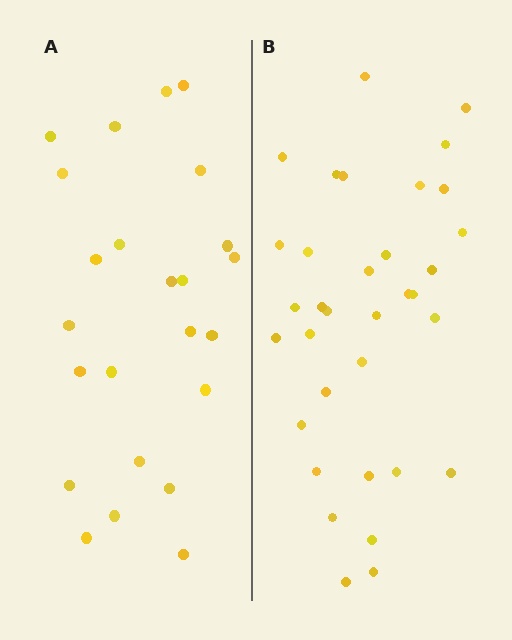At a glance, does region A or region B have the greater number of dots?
Region B (the right region) has more dots.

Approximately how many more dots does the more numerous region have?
Region B has roughly 10 or so more dots than region A.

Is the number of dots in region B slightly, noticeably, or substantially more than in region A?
Region B has noticeably more, but not dramatically so. The ratio is roughly 1.4 to 1.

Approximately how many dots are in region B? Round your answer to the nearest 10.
About 30 dots. (The exact count is 34, which rounds to 30.)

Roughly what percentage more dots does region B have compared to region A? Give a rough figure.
About 40% more.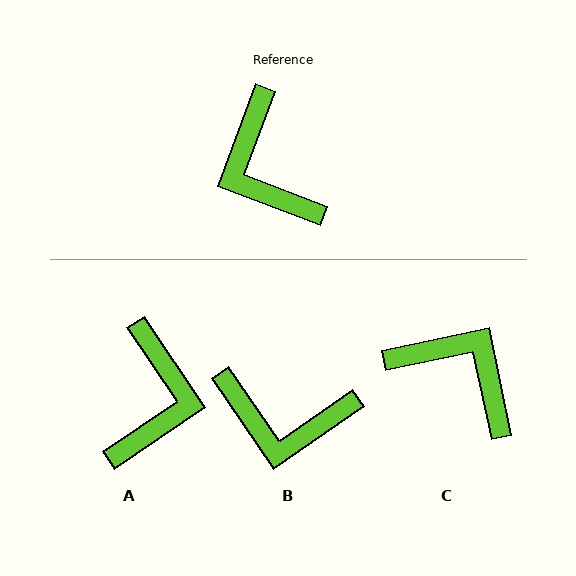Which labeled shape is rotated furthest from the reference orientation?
C, about 147 degrees away.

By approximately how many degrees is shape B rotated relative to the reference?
Approximately 55 degrees counter-clockwise.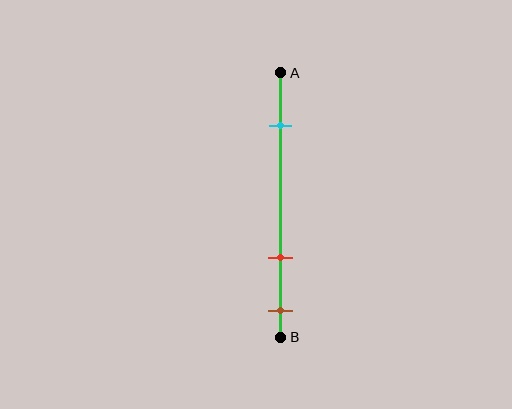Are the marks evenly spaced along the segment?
No, the marks are not evenly spaced.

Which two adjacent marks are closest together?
The red and brown marks are the closest adjacent pair.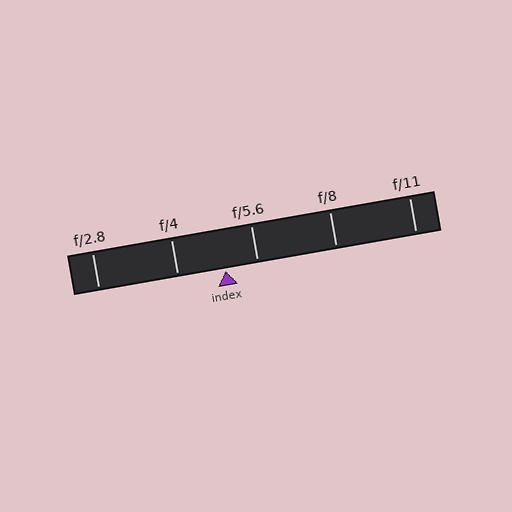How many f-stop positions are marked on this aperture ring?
There are 5 f-stop positions marked.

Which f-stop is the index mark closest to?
The index mark is closest to f/5.6.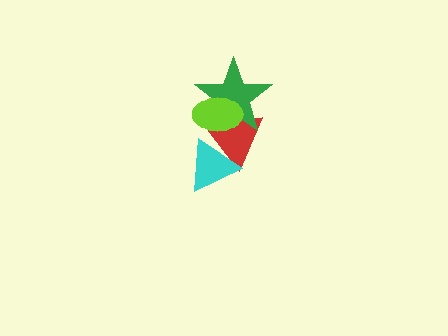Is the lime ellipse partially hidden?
No, no other shape covers it.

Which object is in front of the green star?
The lime ellipse is in front of the green star.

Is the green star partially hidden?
Yes, it is partially covered by another shape.